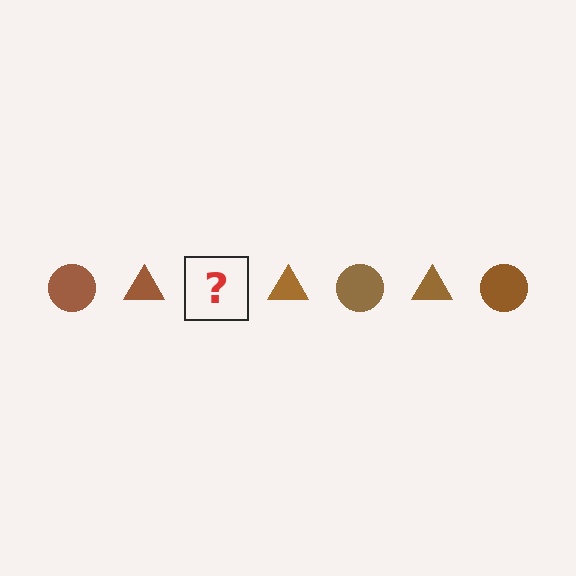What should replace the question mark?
The question mark should be replaced with a brown circle.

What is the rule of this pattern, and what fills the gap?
The rule is that the pattern cycles through circle, triangle shapes in brown. The gap should be filled with a brown circle.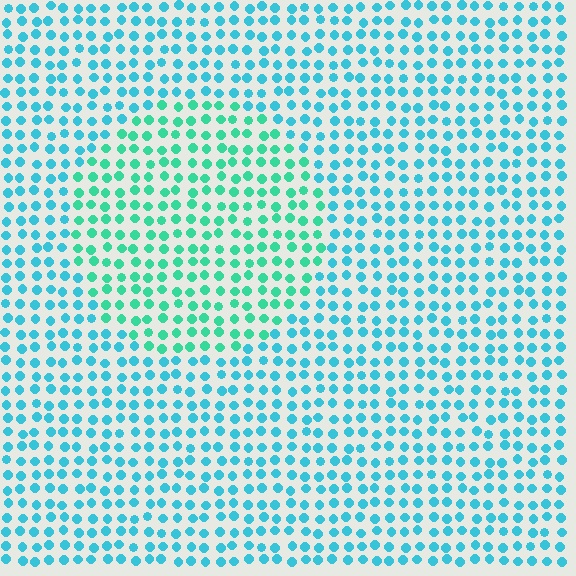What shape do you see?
I see a circle.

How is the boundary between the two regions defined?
The boundary is defined purely by a slight shift in hue (about 31 degrees). Spacing, size, and orientation are identical on both sides.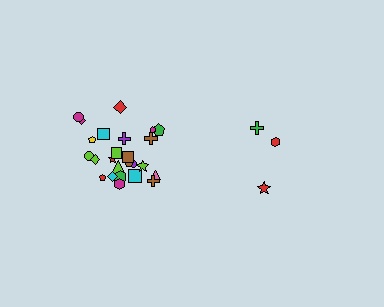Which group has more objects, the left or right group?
The left group.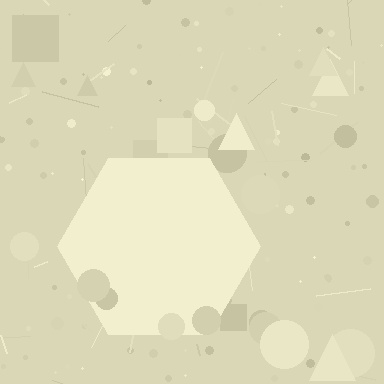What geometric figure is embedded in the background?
A hexagon is embedded in the background.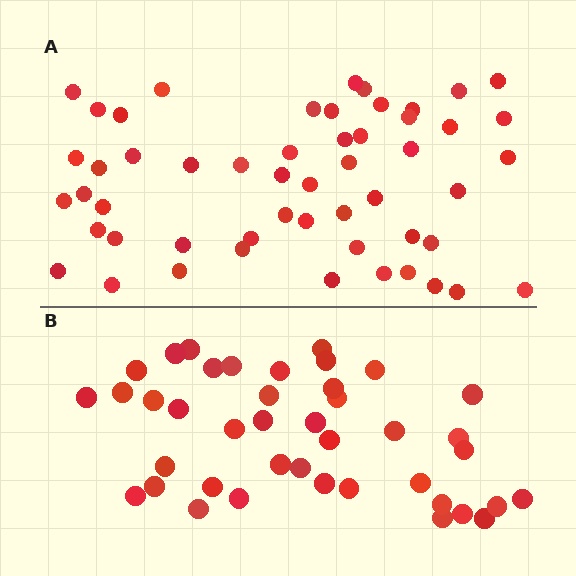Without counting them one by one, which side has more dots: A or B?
Region A (the top region) has more dots.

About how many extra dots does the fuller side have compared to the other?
Region A has roughly 12 or so more dots than region B.